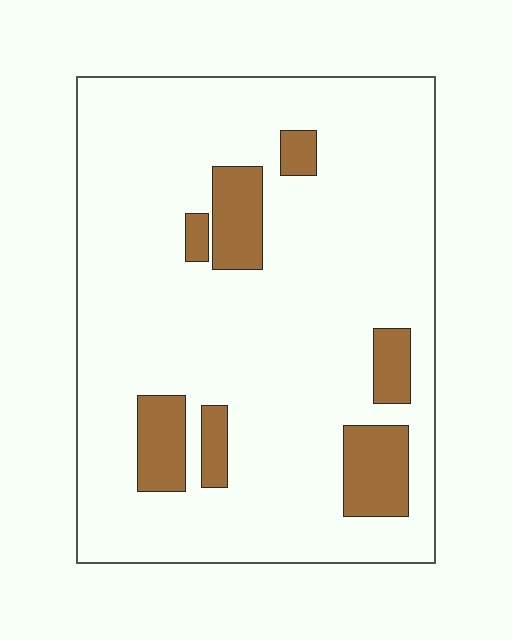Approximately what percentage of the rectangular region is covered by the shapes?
Approximately 15%.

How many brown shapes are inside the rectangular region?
7.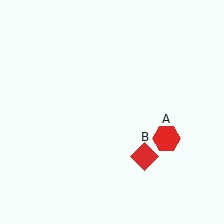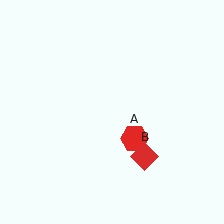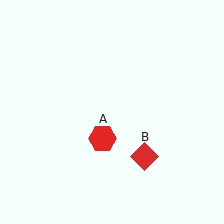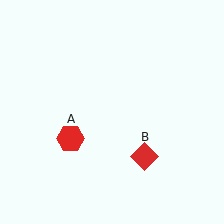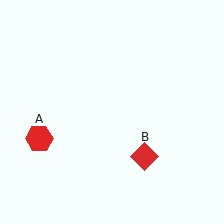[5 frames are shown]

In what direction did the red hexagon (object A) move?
The red hexagon (object A) moved left.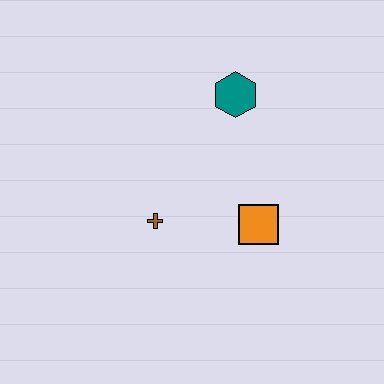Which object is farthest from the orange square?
The teal hexagon is farthest from the orange square.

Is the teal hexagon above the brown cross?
Yes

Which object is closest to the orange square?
The brown cross is closest to the orange square.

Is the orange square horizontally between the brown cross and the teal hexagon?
No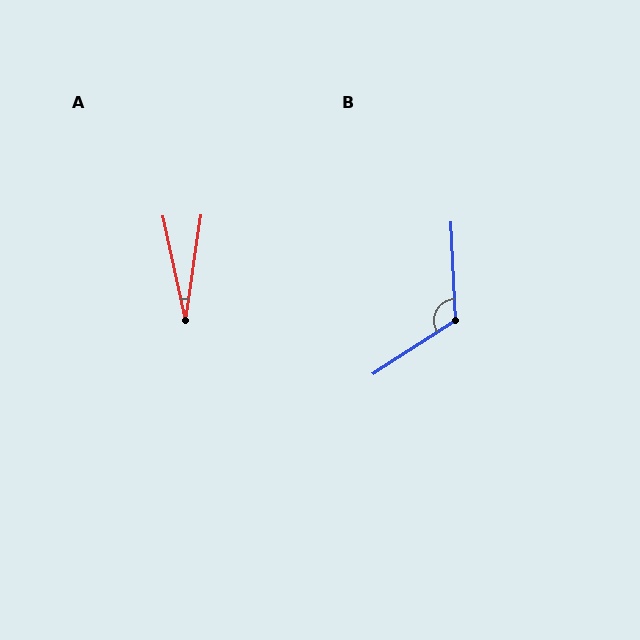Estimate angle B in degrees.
Approximately 121 degrees.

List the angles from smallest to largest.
A (20°), B (121°).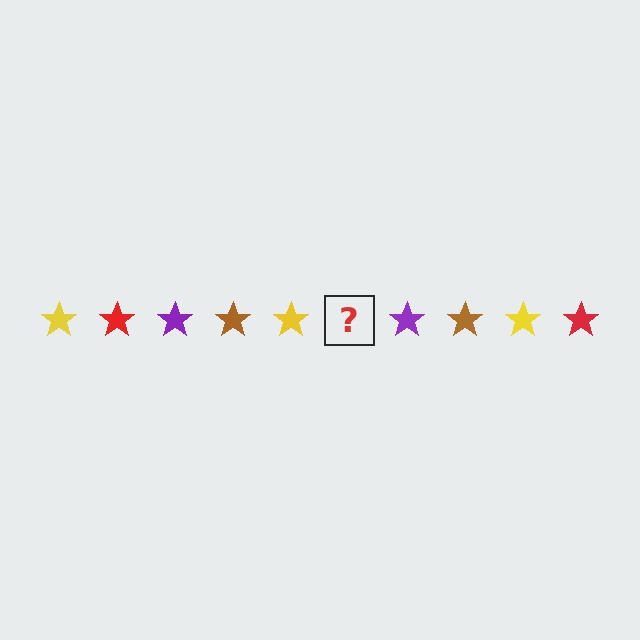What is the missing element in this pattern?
The missing element is a red star.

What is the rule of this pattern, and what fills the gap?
The rule is that the pattern cycles through yellow, red, purple, brown stars. The gap should be filled with a red star.